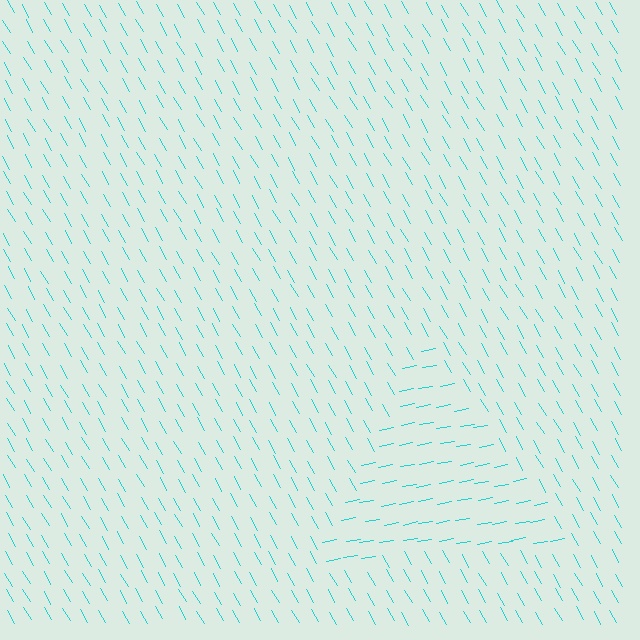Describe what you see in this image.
The image is filled with small cyan line segments. A triangle region in the image has lines oriented differently from the surrounding lines, creating a visible texture boundary.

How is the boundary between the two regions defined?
The boundary is defined purely by a change in line orientation (approximately 71 degrees difference). All lines are the same color and thickness.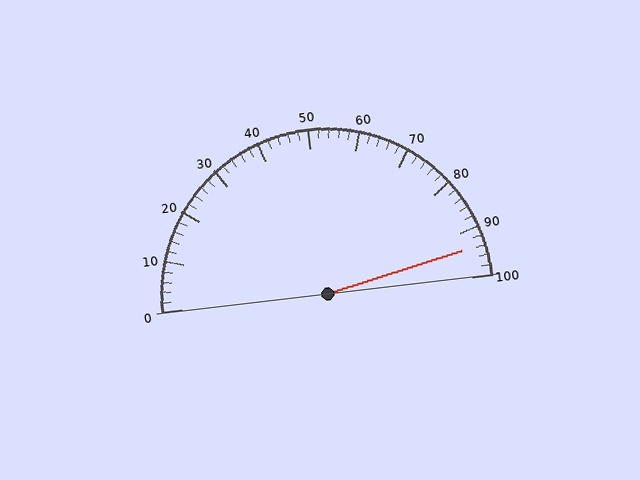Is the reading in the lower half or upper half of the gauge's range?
The reading is in the upper half of the range (0 to 100).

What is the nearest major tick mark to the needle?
The nearest major tick mark is 90.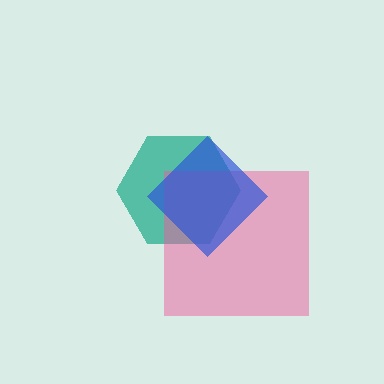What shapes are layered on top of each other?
The layered shapes are: a teal hexagon, a pink square, a blue diamond.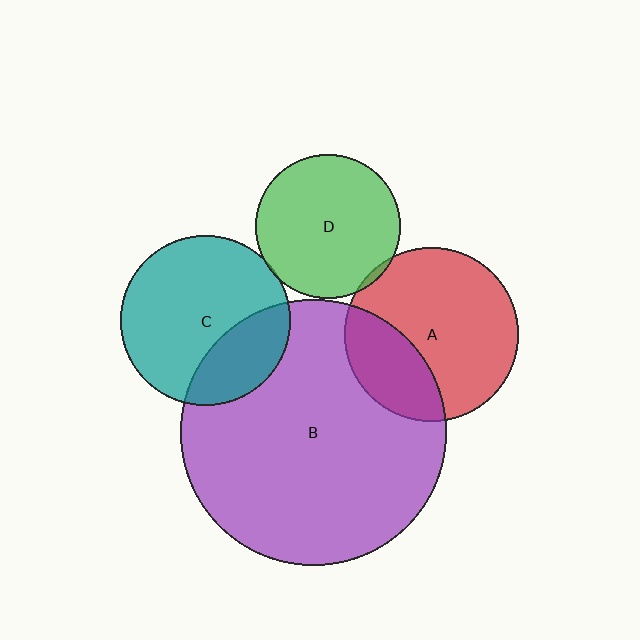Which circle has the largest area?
Circle B (purple).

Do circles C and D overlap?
Yes.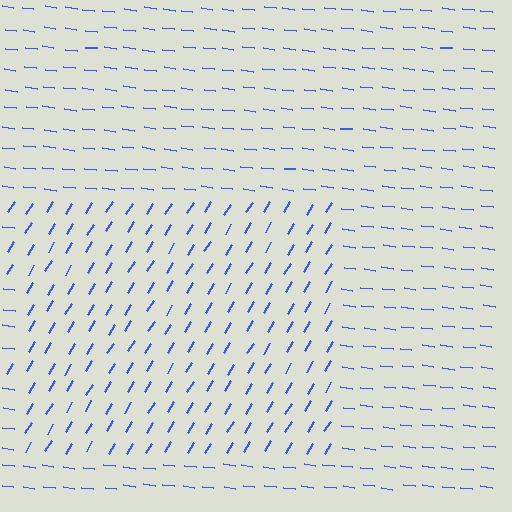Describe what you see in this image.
The image is filled with small blue line segments. A rectangle region in the image has lines oriented differently from the surrounding lines, creating a visible texture boundary.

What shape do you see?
I see a rectangle.